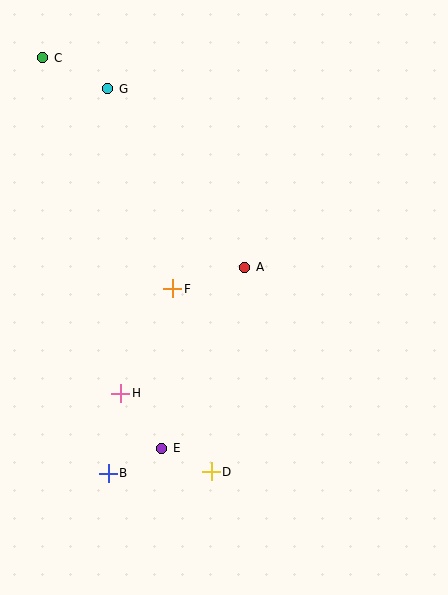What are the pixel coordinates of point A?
Point A is at (245, 267).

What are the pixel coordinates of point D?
Point D is at (211, 472).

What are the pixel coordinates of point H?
Point H is at (121, 393).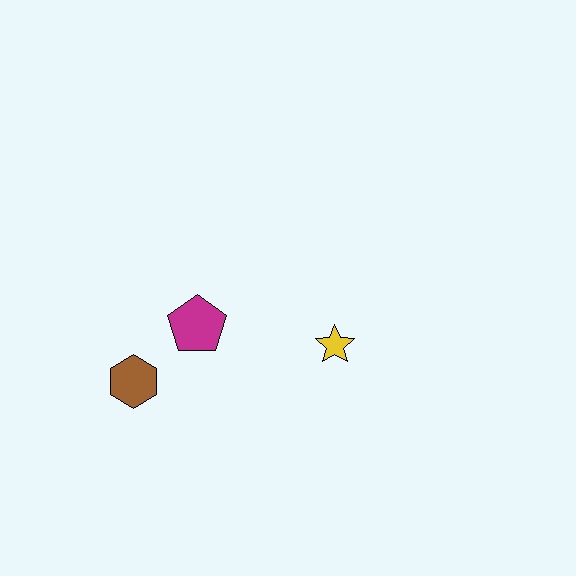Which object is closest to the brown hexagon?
The magenta pentagon is closest to the brown hexagon.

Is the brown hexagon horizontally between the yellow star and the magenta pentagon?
No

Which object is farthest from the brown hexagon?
The yellow star is farthest from the brown hexagon.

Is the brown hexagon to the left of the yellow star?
Yes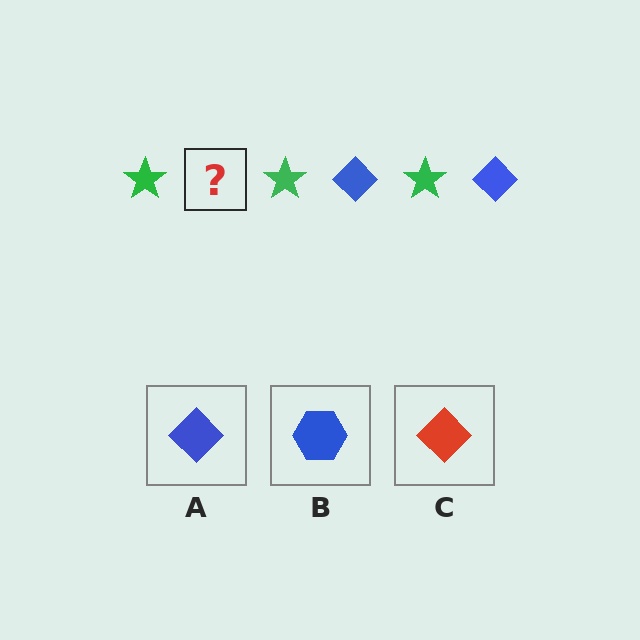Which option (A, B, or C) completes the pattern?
A.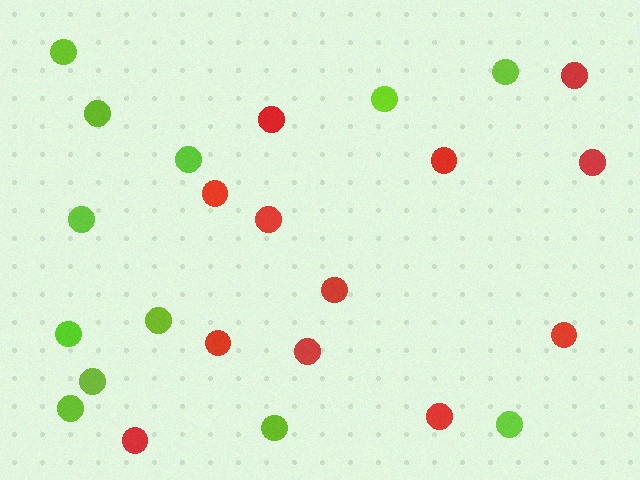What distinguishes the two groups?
There are 2 groups: one group of red circles (12) and one group of lime circles (12).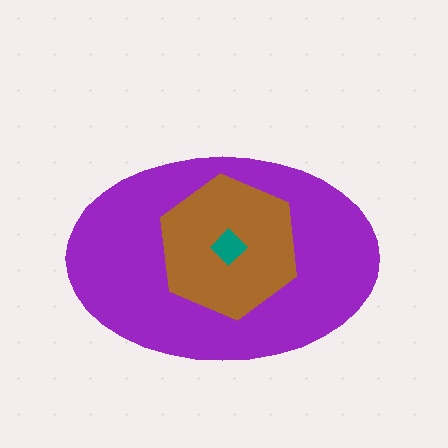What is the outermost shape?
The purple ellipse.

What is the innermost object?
The teal diamond.